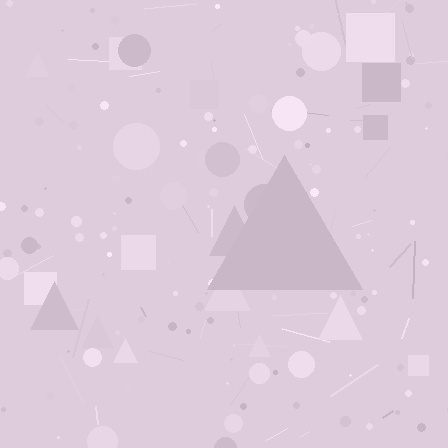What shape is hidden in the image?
A triangle is hidden in the image.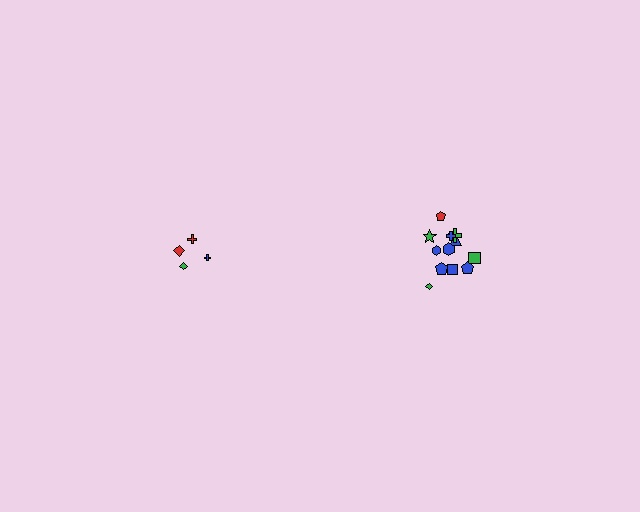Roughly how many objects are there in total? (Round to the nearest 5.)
Roughly 15 objects in total.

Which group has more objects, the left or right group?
The right group.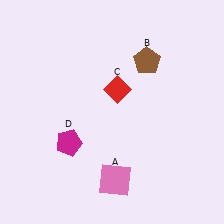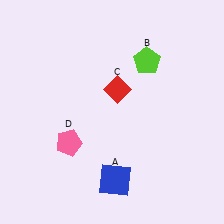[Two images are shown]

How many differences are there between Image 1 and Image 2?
There are 3 differences between the two images.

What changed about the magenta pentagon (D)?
In Image 1, D is magenta. In Image 2, it changed to pink.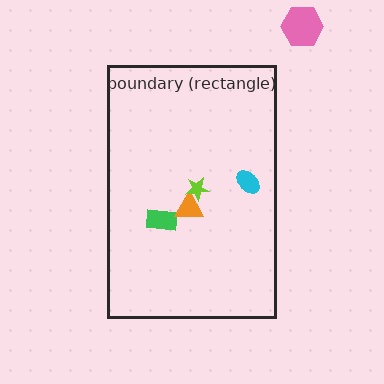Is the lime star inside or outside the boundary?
Inside.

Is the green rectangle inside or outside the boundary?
Inside.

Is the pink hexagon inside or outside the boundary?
Outside.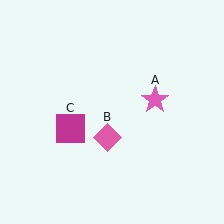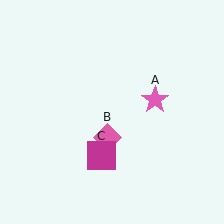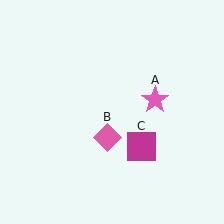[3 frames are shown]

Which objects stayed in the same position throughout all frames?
Pink star (object A) and pink diamond (object B) remained stationary.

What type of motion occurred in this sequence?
The magenta square (object C) rotated counterclockwise around the center of the scene.